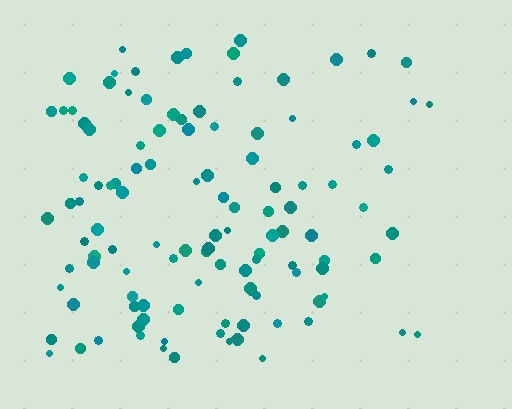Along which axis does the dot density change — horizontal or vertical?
Horizontal.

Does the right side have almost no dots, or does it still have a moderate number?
Still a moderate number, just noticeably fewer than the left.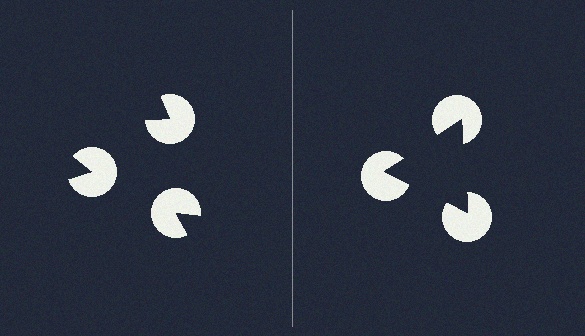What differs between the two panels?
The pac-man discs are positioned identically on both sides; only the wedge orientations differ. On the right they align to a triangle; on the left they are misaligned.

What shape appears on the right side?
An illusory triangle.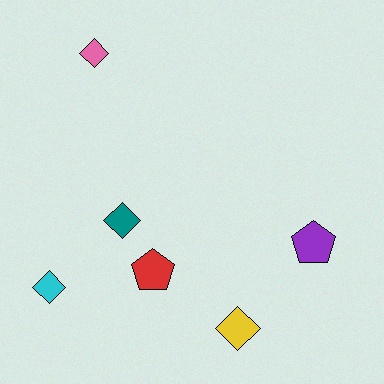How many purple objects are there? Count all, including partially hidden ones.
There is 1 purple object.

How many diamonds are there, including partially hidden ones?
There are 4 diamonds.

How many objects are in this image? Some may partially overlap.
There are 6 objects.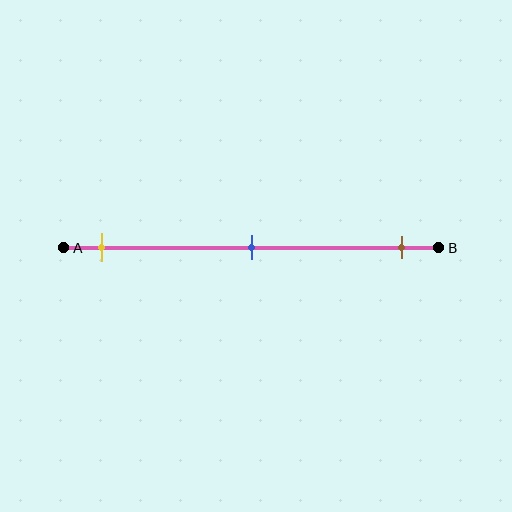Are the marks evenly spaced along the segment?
Yes, the marks are approximately evenly spaced.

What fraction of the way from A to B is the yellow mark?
The yellow mark is approximately 10% (0.1) of the way from A to B.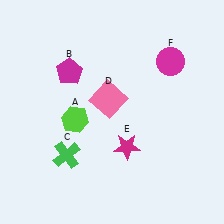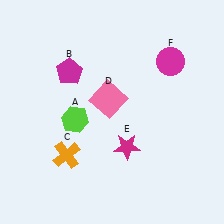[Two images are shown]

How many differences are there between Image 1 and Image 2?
There is 1 difference between the two images.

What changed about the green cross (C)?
In Image 1, C is green. In Image 2, it changed to orange.